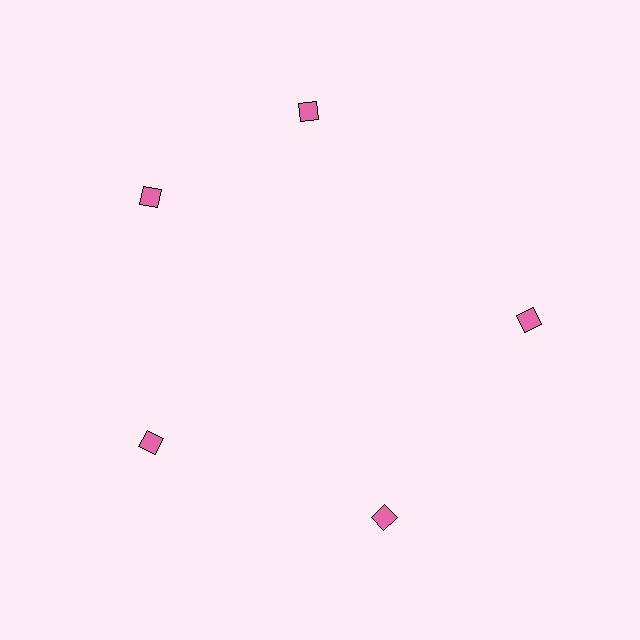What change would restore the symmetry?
The symmetry would be restored by rotating it back into even spacing with its neighbors so that all 5 squares sit at equal angles and equal distance from the center.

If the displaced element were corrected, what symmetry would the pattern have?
It would have 5-fold rotational symmetry — the pattern would map onto itself every 72 degrees.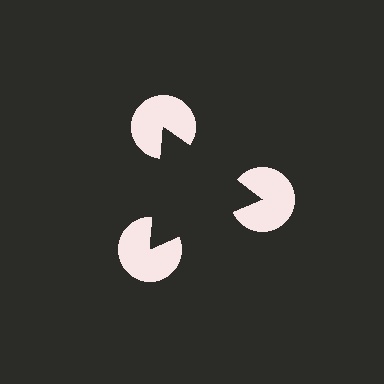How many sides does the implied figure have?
3 sides.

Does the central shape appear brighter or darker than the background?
It typically appears slightly darker than the background, even though no actual brightness change is drawn.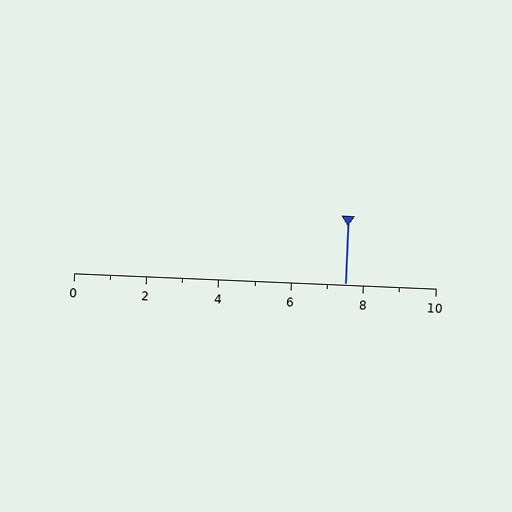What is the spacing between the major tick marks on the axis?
The major ticks are spaced 2 apart.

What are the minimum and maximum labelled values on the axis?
The axis runs from 0 to 10.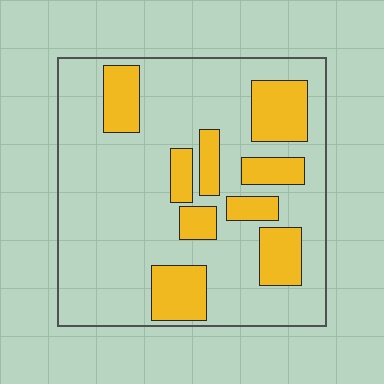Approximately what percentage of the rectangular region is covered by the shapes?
Approximately 25%.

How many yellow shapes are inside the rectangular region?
9.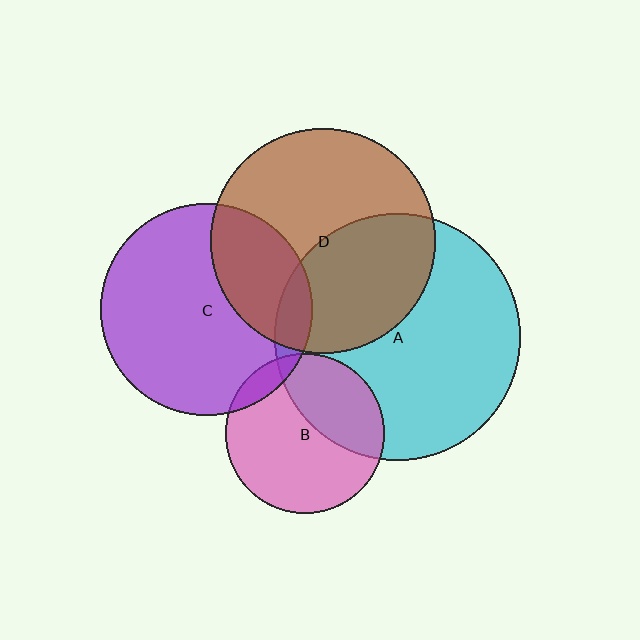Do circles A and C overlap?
Yes.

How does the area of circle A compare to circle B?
Approximately 2.4 times.